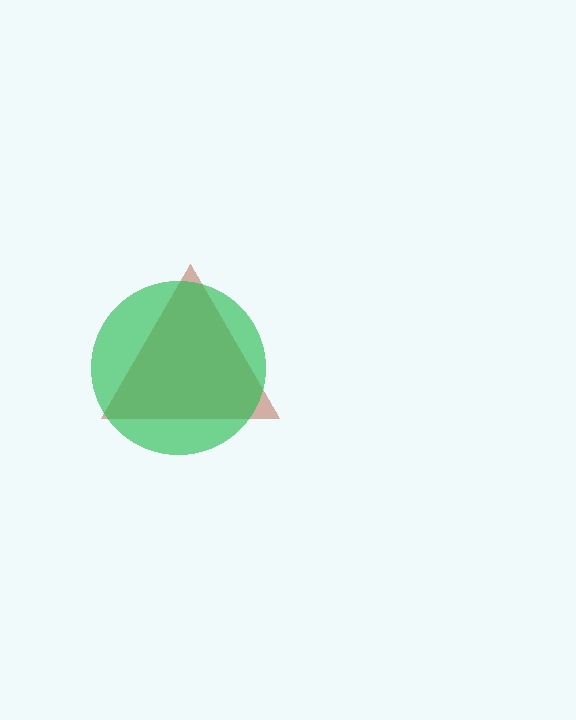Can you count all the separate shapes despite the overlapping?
Yes, there are 2 separate shapes.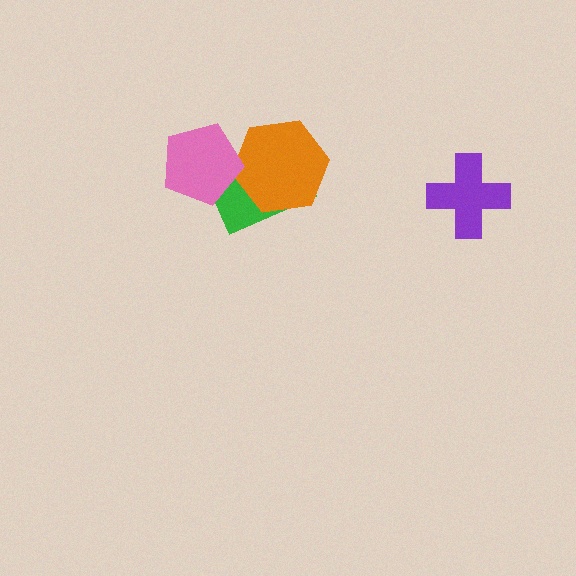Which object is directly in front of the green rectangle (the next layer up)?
The orange hexagon is directly in front of the green rectangle.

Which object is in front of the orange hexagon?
The pink pentagon is in front of the orange hexagon.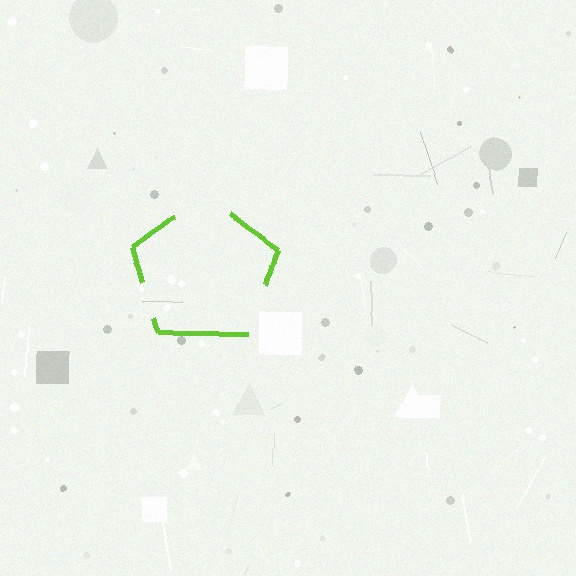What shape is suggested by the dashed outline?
The dashed outline suggests a pentagon.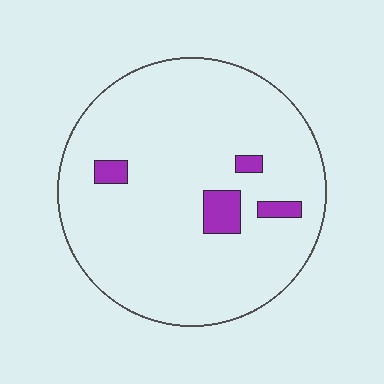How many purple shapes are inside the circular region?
4.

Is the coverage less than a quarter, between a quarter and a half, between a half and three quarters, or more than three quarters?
Less than a quarter.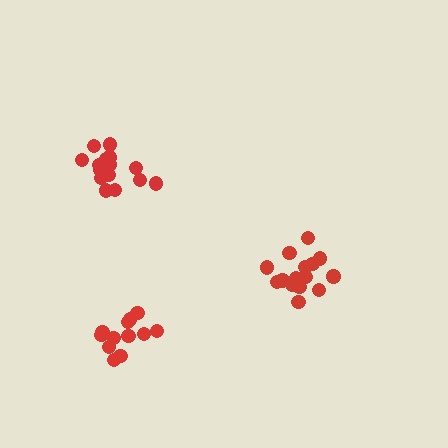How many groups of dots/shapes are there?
There are 3 groups.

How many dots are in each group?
Group 1: 12 dots, Group 2: 15 dots, Group 3: 15 dots (42 total).